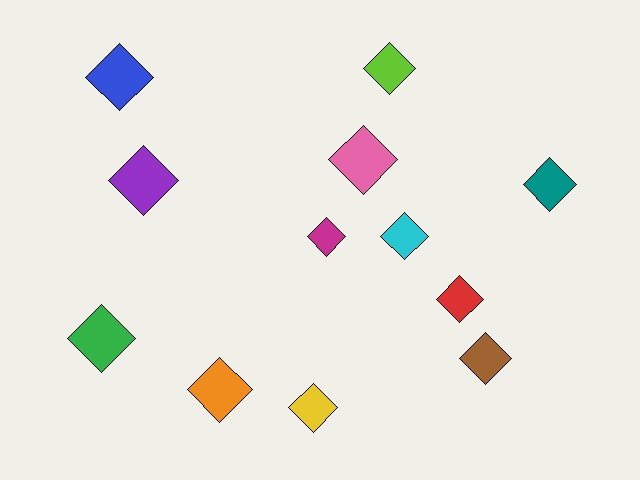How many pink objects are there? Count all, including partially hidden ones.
There is 1 pink object.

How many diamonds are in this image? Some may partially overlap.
There are 12 diamonds.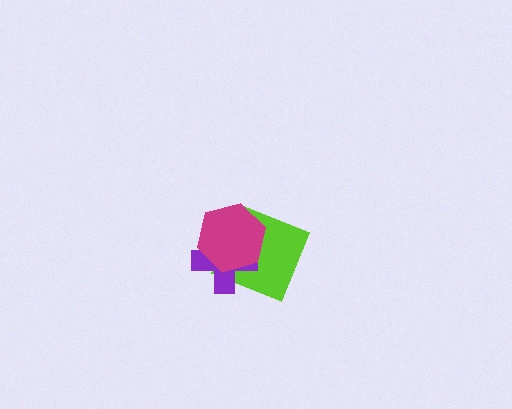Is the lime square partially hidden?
Yes, it is partially covered by another shape.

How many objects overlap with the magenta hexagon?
2 objects overlap with the magenta hexagon.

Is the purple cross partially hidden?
Yes, it is partially covered by another shape.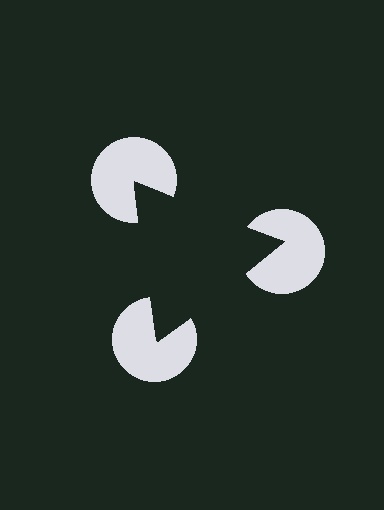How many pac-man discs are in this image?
There are 3 — one at each vertex of the illusory triangle.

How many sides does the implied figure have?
3 sides.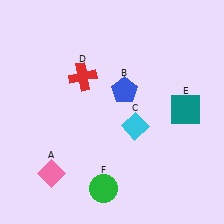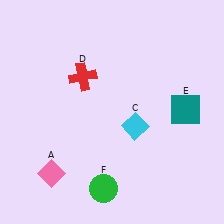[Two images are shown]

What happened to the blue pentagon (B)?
The blue pentagon (B) was removed in Image 2. It was in the top-right area of Image 1.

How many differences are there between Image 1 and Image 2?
There is 1 difference between the two images.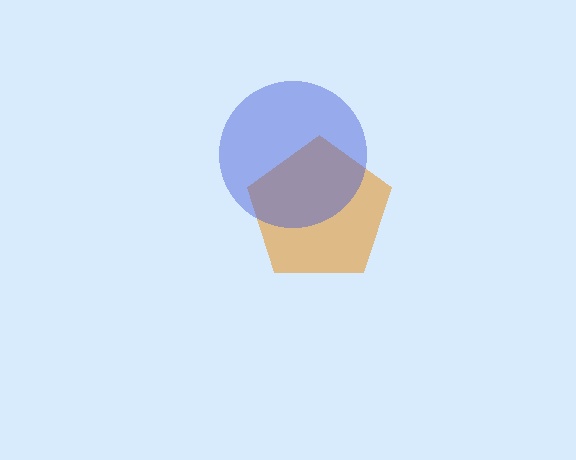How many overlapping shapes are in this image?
There are 2 overlapping shapes in the image.